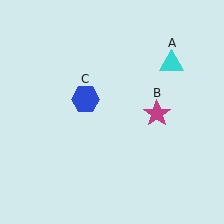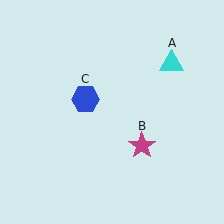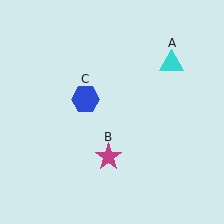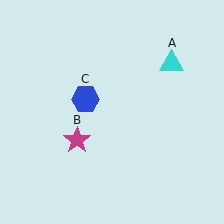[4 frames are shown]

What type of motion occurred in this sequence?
The magenta star (object B) rotated clockwise around the center of the scene.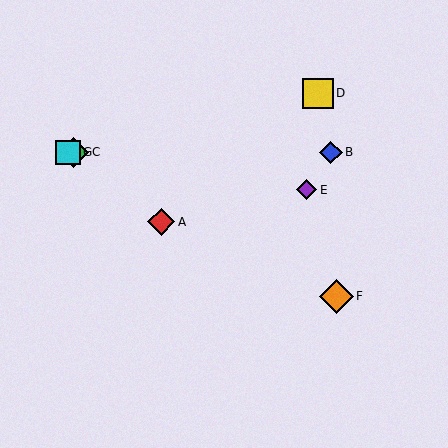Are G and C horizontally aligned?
Yes, both are at y≈152.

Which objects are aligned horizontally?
Objects B, C, G are aligned horizontally.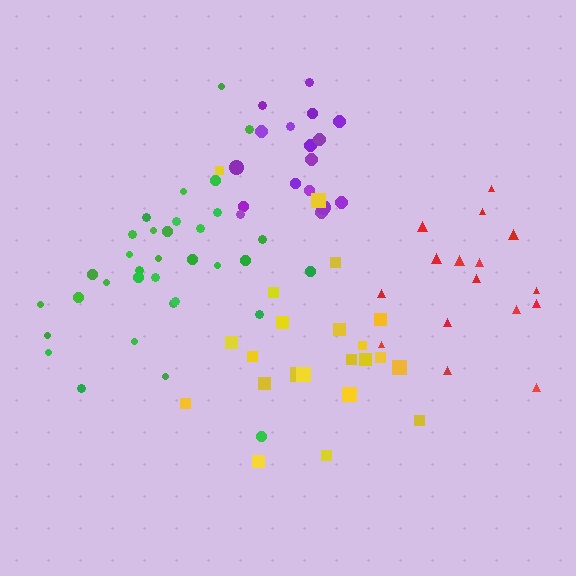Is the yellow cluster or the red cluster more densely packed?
Red.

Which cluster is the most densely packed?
Purple.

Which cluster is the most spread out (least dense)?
Yellow.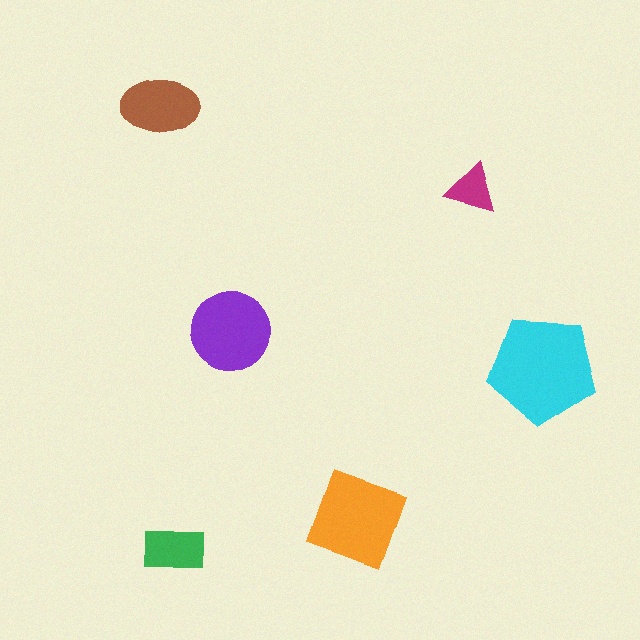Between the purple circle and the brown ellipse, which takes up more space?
The purple circle.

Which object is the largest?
The cyan pentagon.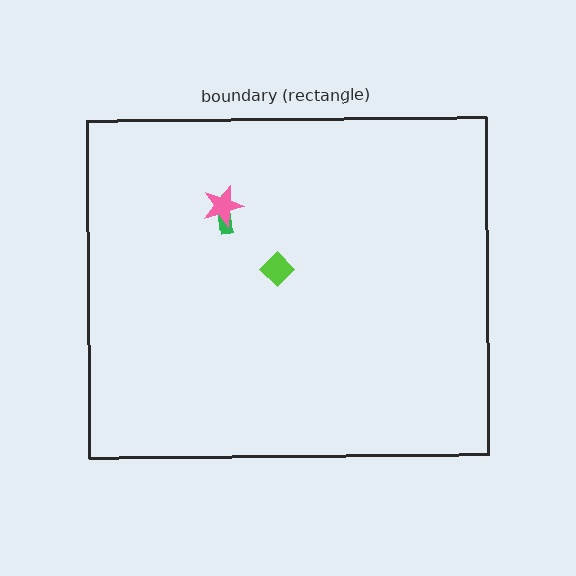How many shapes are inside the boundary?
3 inside, 0 outside.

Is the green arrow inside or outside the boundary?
Inside.